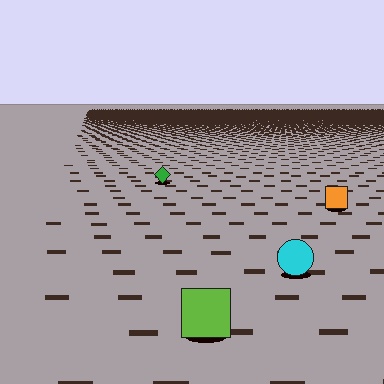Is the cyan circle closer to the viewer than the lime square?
No. The lime square is closer — you can tell from the texture gradient: the ground texture is coarser near it.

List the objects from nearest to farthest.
From nearest to farthest: the lime square, the cyan circle, the orange square, the green diamond.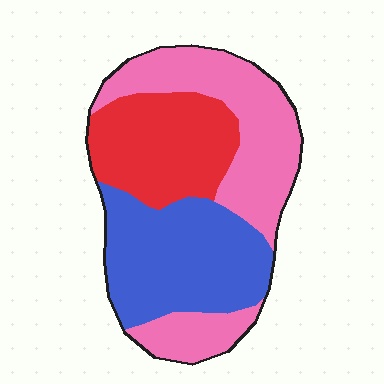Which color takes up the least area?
Red, at roughly 25%.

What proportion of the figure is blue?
Blue covers roughly 35% of the figure.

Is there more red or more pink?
Pink.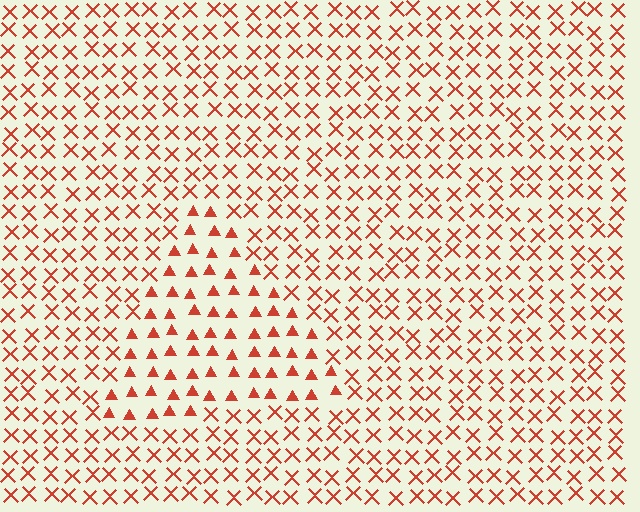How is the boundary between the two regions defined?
The boundary is defined by a change in element shape: triangles inside vs. X marks outside. All elements share the same color and spacing.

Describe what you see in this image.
The image is filled with small red elements arranged in a uniform grid. A triangle-shaped region contains triangles, while the surrounding area contains X marks. The boundary is defined purely by the change in element shape.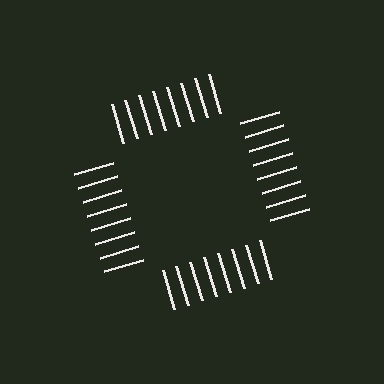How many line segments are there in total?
32 — 8 along each of the 4 edges.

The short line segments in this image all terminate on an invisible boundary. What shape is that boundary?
An illusory square — the line segments terminate on its edges but no continuous stroke is drawn.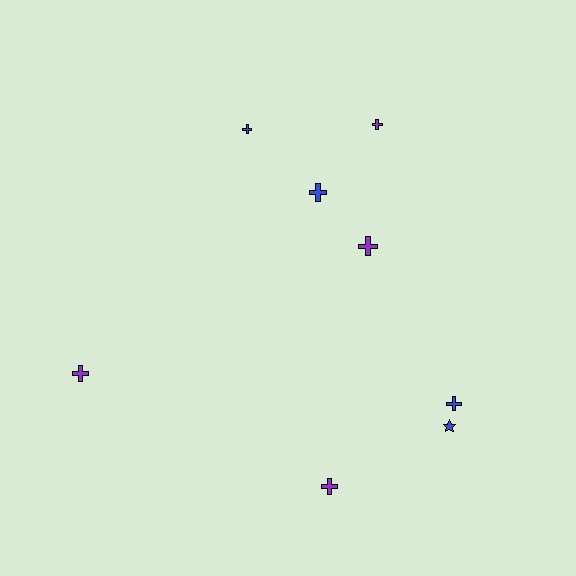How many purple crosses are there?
There are 4 purple crosses.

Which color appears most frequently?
Purple, with 4 objects.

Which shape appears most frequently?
Cross, with 7 objects.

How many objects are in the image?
There are 8 objects.